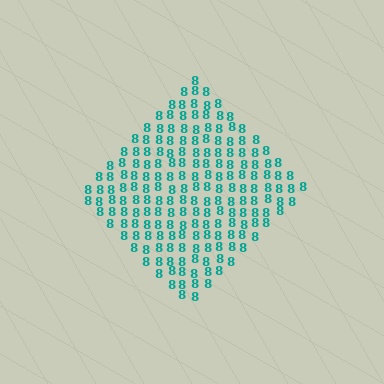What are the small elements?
The small elements are digit 8's.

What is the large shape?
The large shape is a diamond.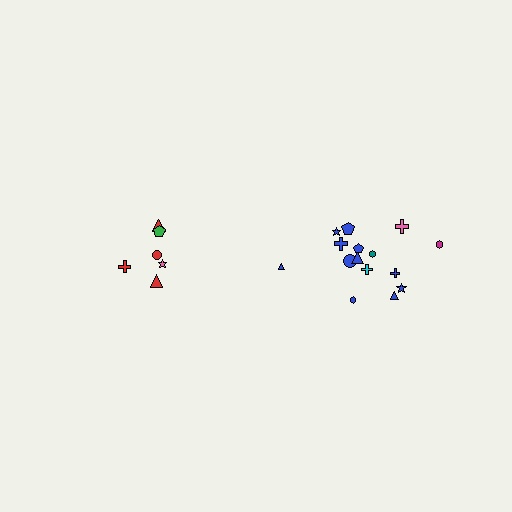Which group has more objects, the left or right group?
The right group.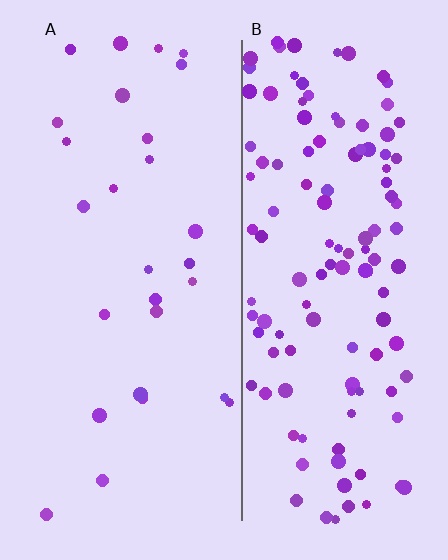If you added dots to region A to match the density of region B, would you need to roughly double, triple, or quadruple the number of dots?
Approximately quadruple.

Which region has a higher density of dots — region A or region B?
B (the right).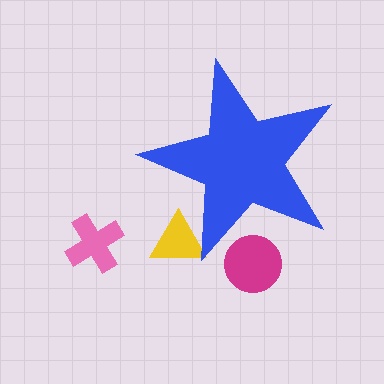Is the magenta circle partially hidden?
Yes, the magenta circle is partially hidden behind the blue star.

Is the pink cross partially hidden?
No, the pink cross is fully visible.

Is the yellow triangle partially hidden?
Yes, the yellow triangle is partially hidden behind the blue star.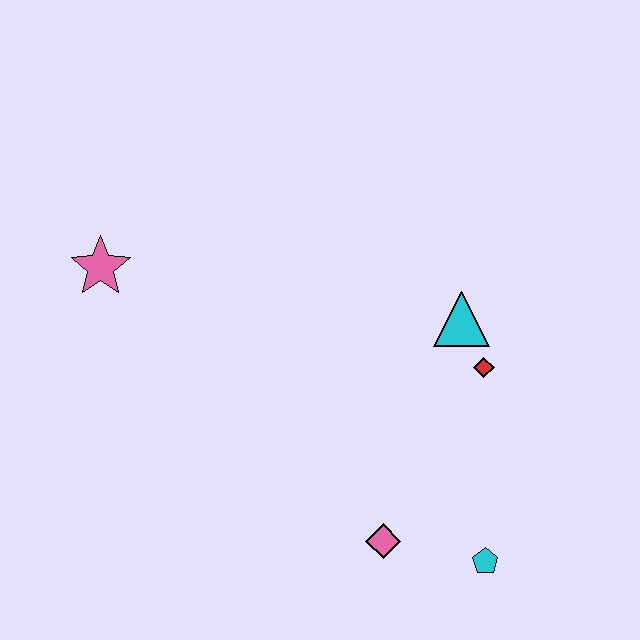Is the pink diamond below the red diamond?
Yes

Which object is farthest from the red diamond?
The pink star is farthest from the red diamond.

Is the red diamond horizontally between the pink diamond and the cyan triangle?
No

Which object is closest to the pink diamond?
The cyan pentagon is closest to the pink diamond.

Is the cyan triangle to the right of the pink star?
Yes